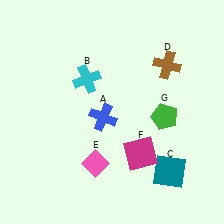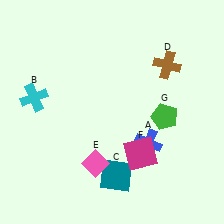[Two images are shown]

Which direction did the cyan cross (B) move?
The cyan cross (B) moved left.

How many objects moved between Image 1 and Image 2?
3 objects moved between the two images.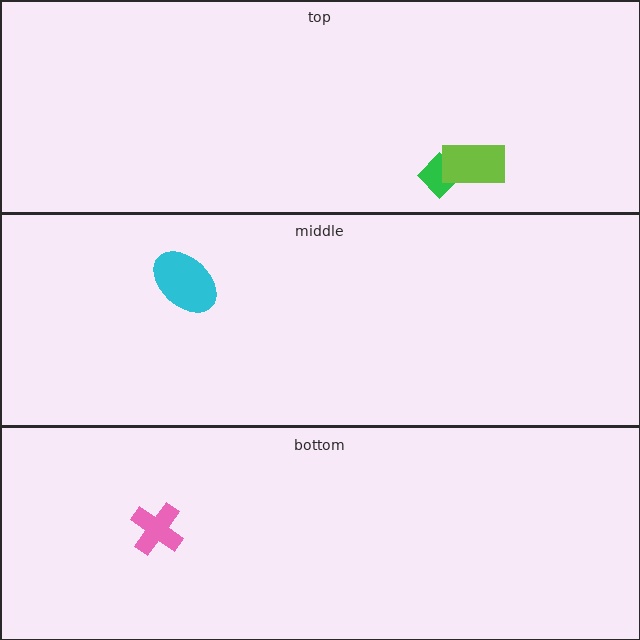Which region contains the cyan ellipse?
The middle region.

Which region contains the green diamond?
The top region.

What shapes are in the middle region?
The cyan ellipse.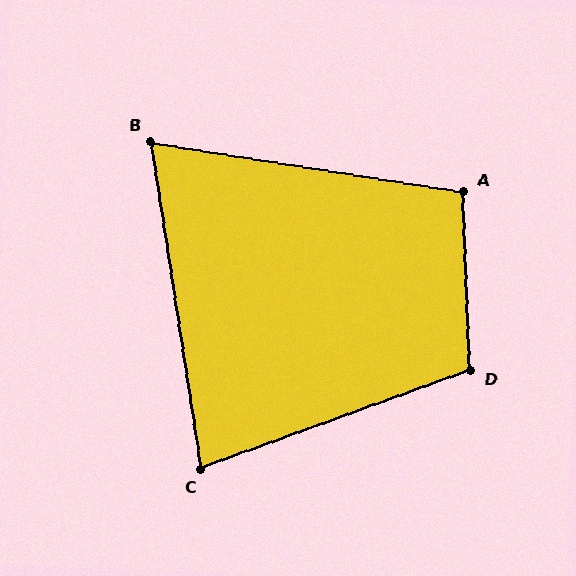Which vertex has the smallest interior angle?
B, at approximately 72 degrees.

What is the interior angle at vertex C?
Approximately 79 degrees (acute).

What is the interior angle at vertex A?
Approximately 101 degrees (obtuse).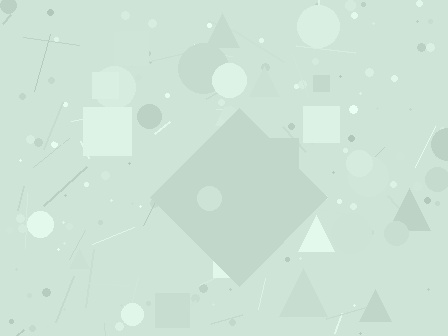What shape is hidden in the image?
A diamond is hidden in the image.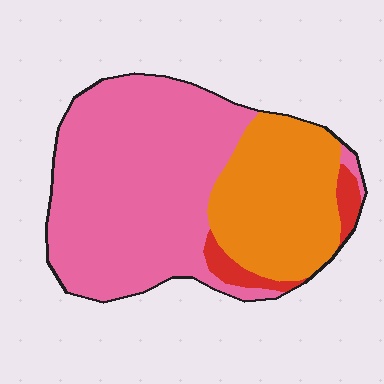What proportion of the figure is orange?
Orange covers about 30% of the figure.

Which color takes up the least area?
Red, at roughly 5%.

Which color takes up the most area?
Pink, at roughly 65%.